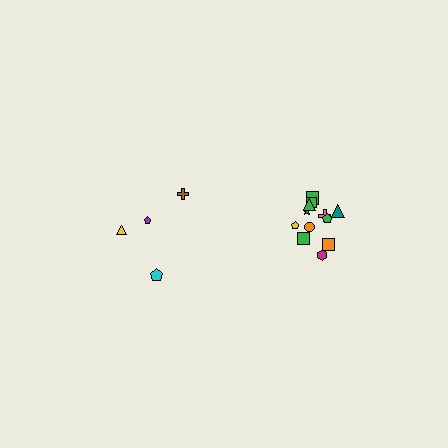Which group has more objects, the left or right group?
The right group.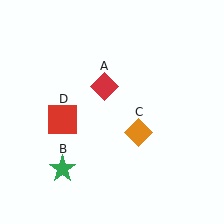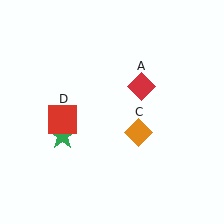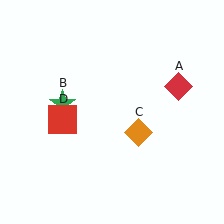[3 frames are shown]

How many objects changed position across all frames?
2 objects changed position: red diamond (object A), green star (object B).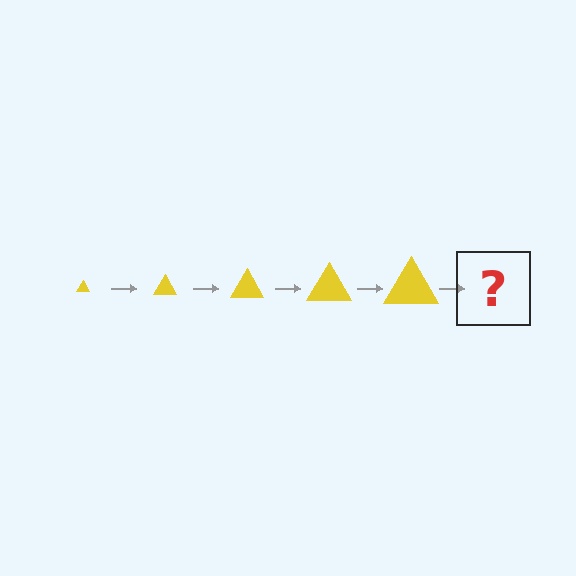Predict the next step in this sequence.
The next step is a yellow triangle, larger than the previous one.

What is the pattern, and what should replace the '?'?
The pattern is that the triangle gets progressively larger each step. The '?' should be a yellow triangle, larger than the previous one.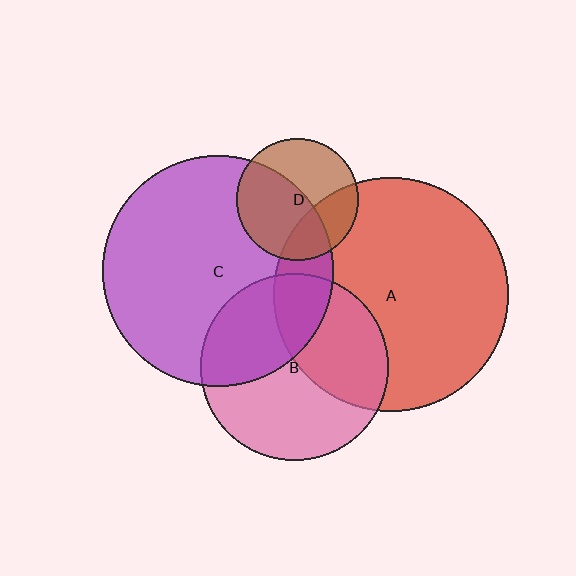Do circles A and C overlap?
Yes.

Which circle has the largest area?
Circle A (red).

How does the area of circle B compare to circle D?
Approximately 2.4 times.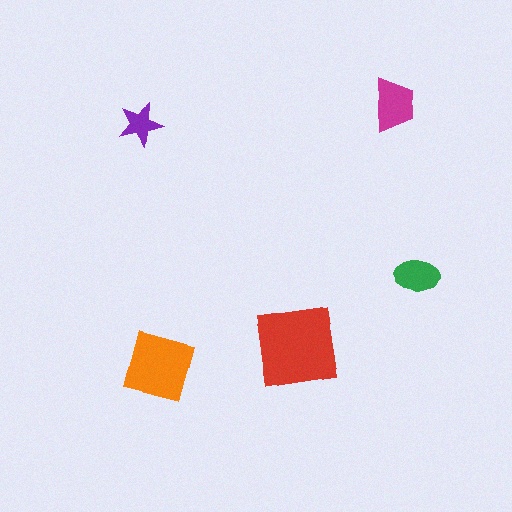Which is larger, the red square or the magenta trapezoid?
The red square.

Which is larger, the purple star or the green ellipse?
The green ellipse.